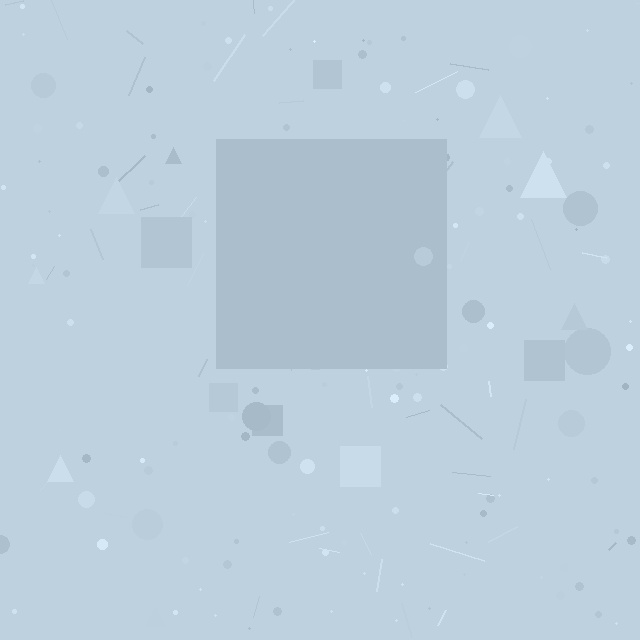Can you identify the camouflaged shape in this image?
The camouflaged shape is a square.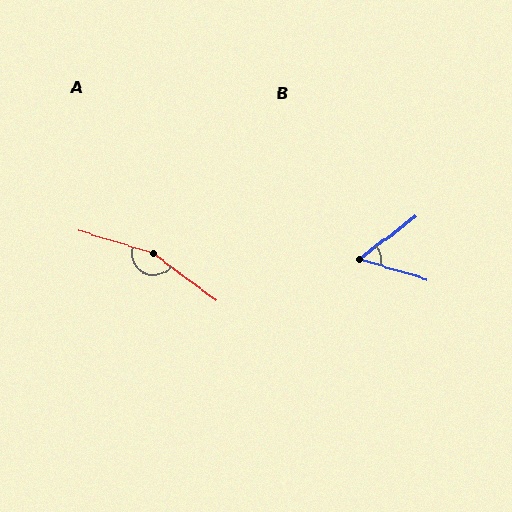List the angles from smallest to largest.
B (54°), A (160°).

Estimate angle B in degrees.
Approximately 54 degrees.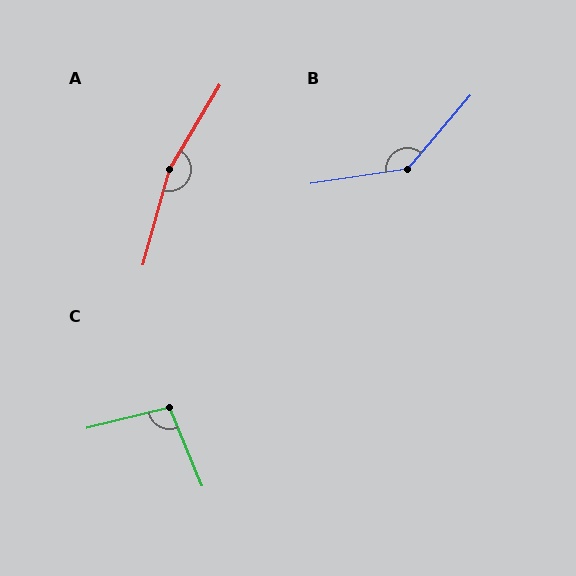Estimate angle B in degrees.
Approximately 139 degrees.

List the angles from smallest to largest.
C (99°), B (139°), A (165°).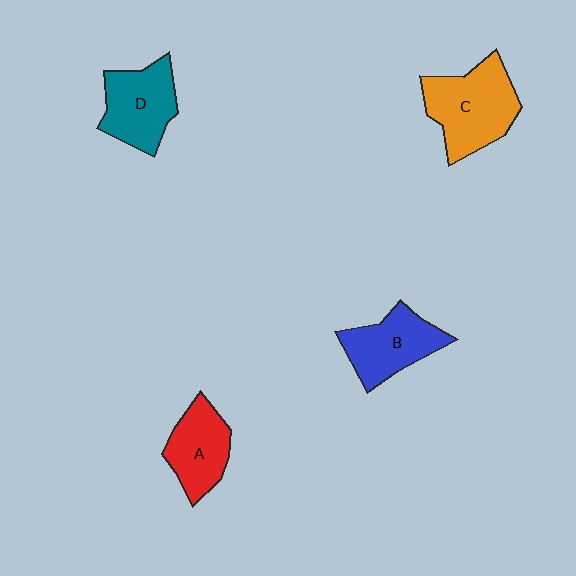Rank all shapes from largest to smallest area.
From largest to smallest: C (orange), D (teal), B (blue), A (red).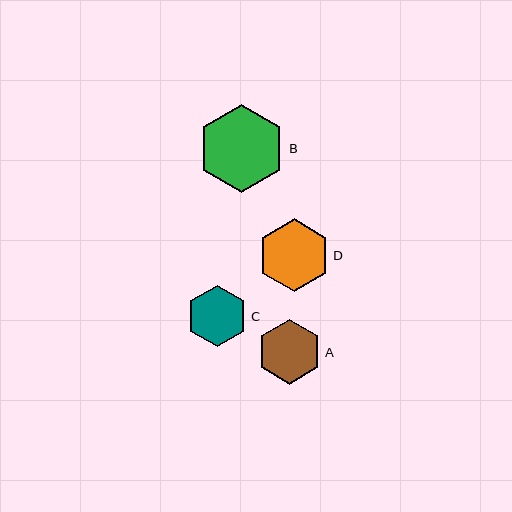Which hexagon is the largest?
Hexagon B is the largest with a size of approximately 88 pixels.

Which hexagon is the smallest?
Hexagon C is the smallest with a size of approximately 61 pixels.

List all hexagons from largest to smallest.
From largest to smallest: B, D, A, C.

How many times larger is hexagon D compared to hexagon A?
Hexagon D is approximately 1.1 times the size of hexagon A.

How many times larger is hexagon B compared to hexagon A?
Hexagon B is approximately 1.4 times the size of hexagon A.